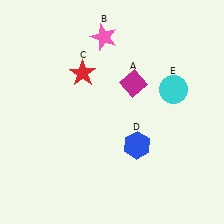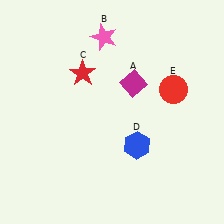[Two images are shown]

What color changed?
The circle (E) changed from cyan in Image 1 to red in Image 2.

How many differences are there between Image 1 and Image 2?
There is 1 difference between the two images.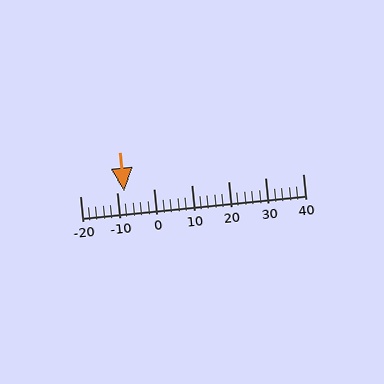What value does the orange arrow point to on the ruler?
The orange arrow points to approximately -8.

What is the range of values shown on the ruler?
The ruler shows values from -20 to 40.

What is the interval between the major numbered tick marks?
The major tick marks are spaced 10 units apart.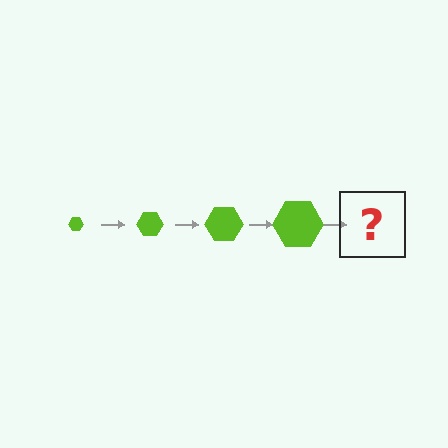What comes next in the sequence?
The next element should be a lime hexagon, larger than the previous one.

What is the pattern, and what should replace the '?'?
The pattern is that the hexagon gets progressively larger each step. The '?' should be a lime hexagon, larger than the previous one.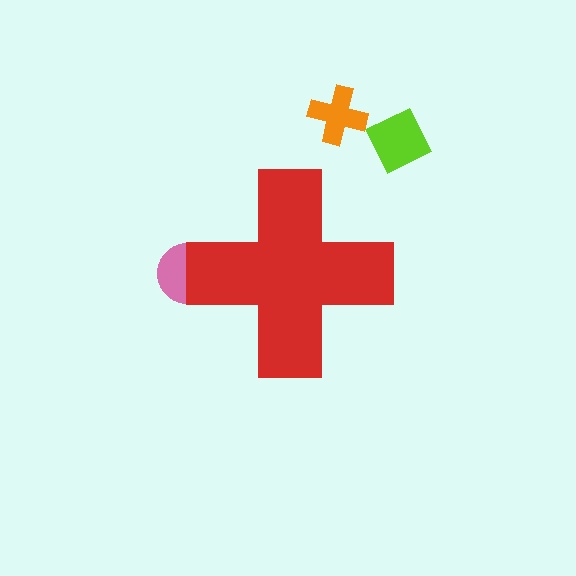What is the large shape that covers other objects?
A red cross.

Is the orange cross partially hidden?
No, the orange cross is fully visible.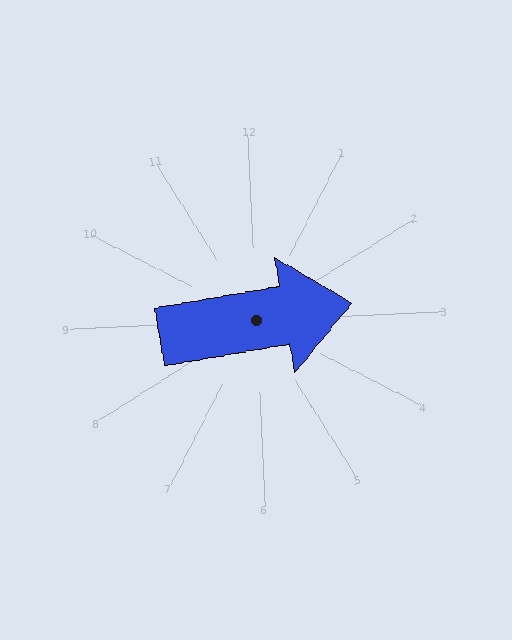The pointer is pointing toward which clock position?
Roughly 3 o'clock.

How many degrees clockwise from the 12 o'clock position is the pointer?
Approximately 83 degrees.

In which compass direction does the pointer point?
East.